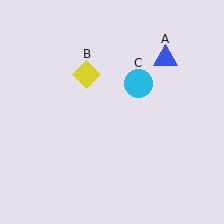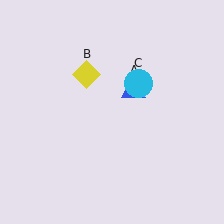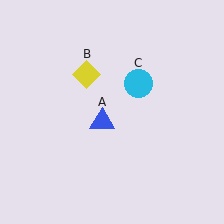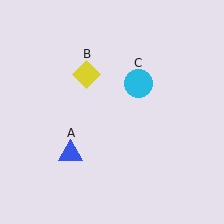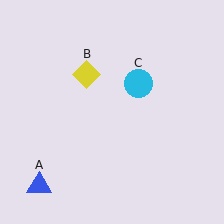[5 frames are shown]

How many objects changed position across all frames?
1 object changed position: blue triangle (object A).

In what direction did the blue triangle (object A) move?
The blue triangle (object A) moved down and to the left.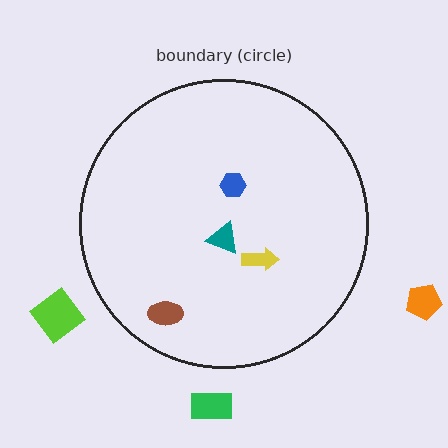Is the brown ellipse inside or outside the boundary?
Inside.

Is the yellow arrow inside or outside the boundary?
Inside.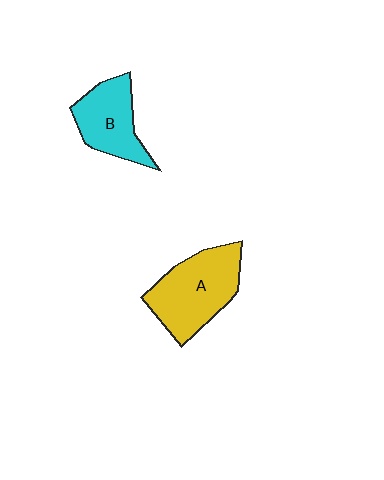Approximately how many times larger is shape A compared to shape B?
Approximately 1.3 times.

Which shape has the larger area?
Shape A (yellow).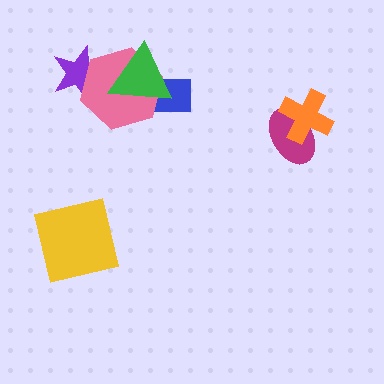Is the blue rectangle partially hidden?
Yes, it is partially covered by another shape.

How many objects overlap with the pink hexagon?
3 objects overlap with the pink hexagon.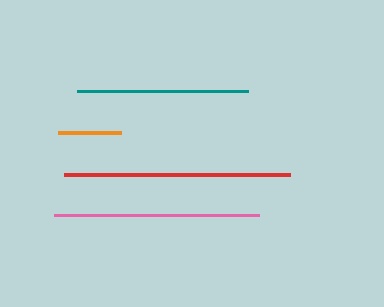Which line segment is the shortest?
The orange line is the shortest at approximately 63 pixels.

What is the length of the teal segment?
The teal segment is approximately 171 pixels long.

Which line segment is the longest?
The red line is the longest at approximately 226 pixels.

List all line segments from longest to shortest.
From longest to shortest: red, pink, teal, orange.